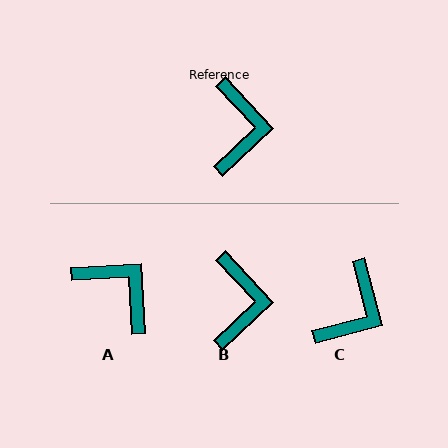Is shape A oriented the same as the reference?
No, it is off by about 50 degrees.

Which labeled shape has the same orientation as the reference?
B.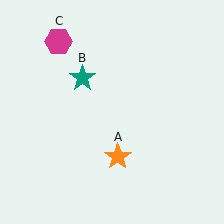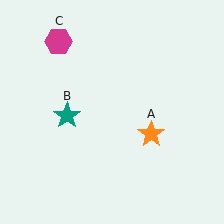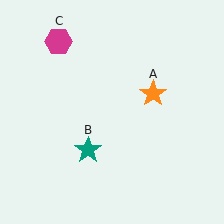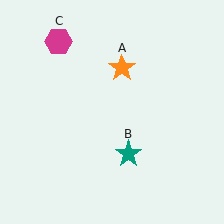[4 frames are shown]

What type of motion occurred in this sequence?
The orange star (object A), teal star (object B) rotated counterclockwise around the center of the scene.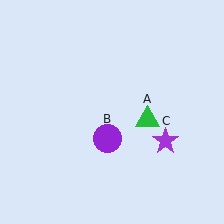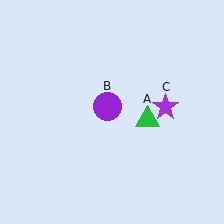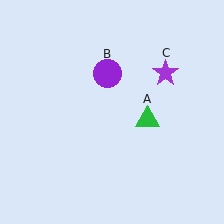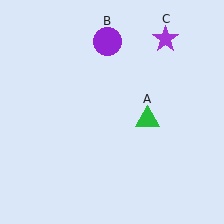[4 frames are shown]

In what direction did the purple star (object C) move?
The purple star (object C) moved up.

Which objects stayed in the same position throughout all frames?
Green triangle (object A) remained stationary.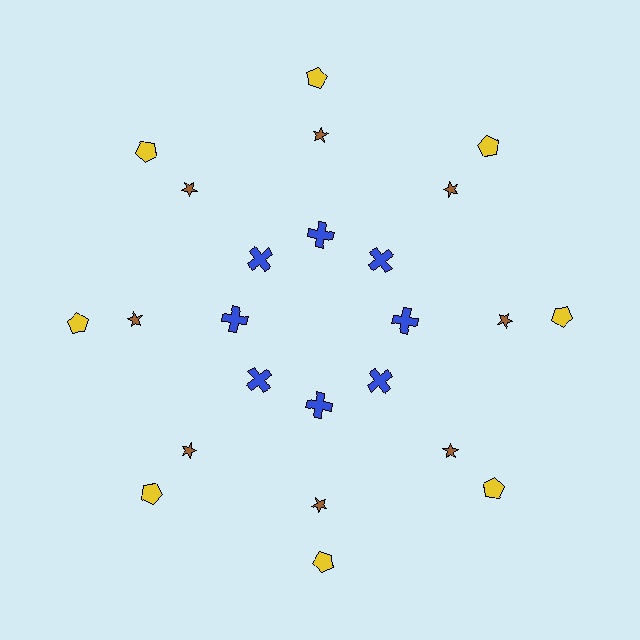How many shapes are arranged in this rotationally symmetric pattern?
There are 24 shapes, arranged in 8 groups of 3.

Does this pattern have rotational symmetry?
Yes, this pattern has 8-fold rotational symmetry. It looks the same after rotating 45 degrees around the center.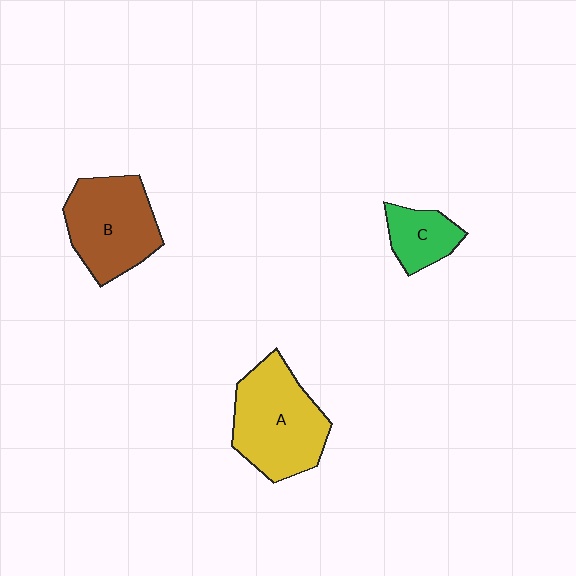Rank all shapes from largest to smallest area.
From largest to smallest: A (yellow), B (brown), C (green).